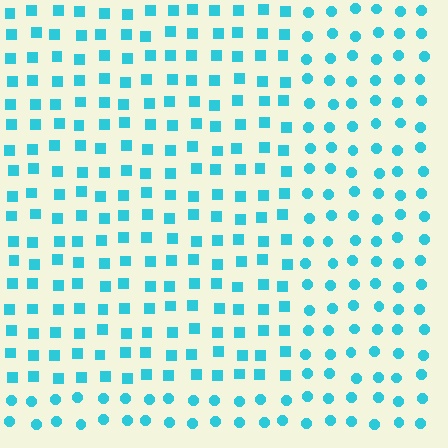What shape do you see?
I see a rectangle.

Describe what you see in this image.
The image is filled with small cyan elements arranged in a uniform grid. A rectangle-shaped region contains squares, while the surrounding area contains circles. The boundary is defined purely by the change in element shape.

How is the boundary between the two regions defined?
The boundary is defined by a change in element shape: squares inside vs. circles outside. All elements share the same color and spacing.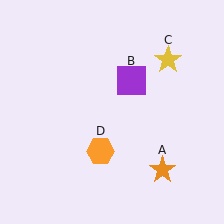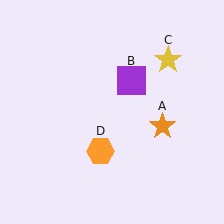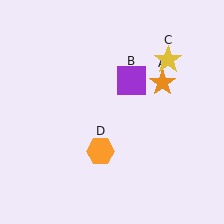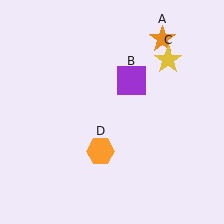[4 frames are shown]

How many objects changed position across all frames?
1 object changed position: orange star (object A).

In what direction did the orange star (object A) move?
The orange star (object A) moved up.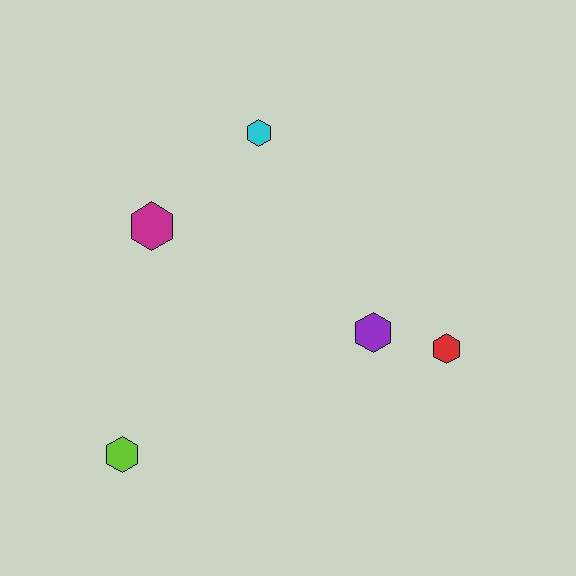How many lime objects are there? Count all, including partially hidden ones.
There is 1 lime object.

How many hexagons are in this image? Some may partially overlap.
There are 5 hexagons.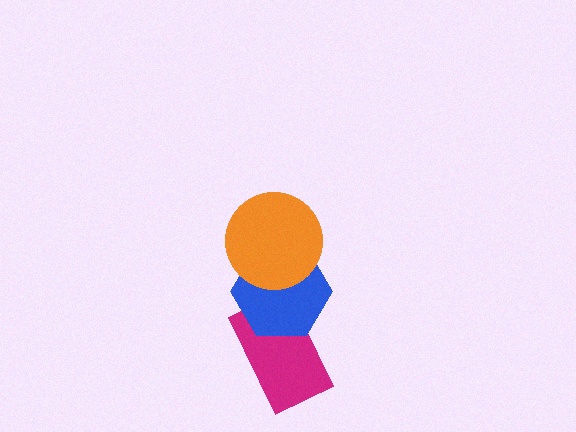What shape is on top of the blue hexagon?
The orange circle is on top of the blue hexagon.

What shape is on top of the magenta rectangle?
The blue hexagon is on top of the magenta rectangle.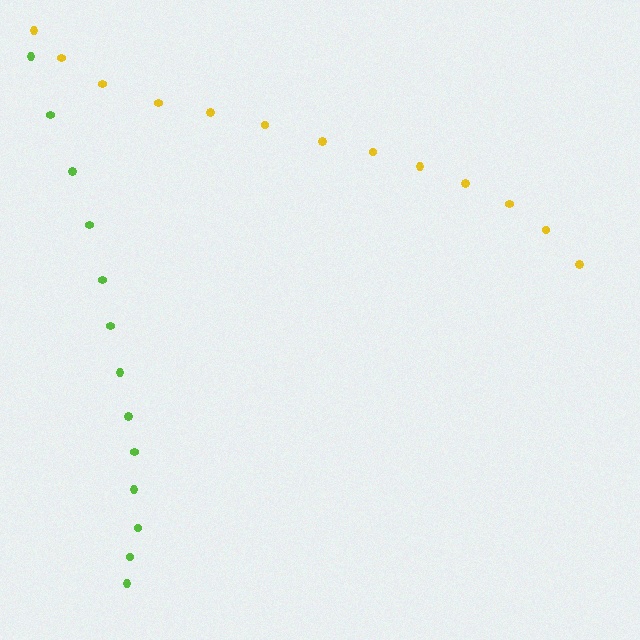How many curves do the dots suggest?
There are 2 distinct paths.